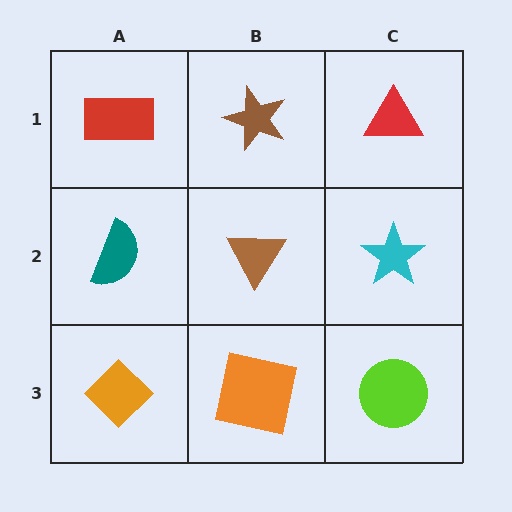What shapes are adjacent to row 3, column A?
A teal semicircle (row 2, column A), an orange square (row 3, column B).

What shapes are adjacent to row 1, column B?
A brown triangle (row 2, column B), a red rectangle (row 1, column A), a red triangle (row 1, column C).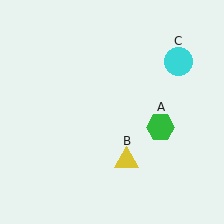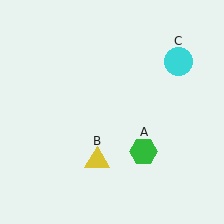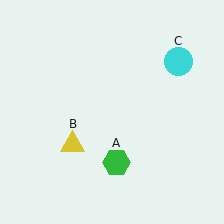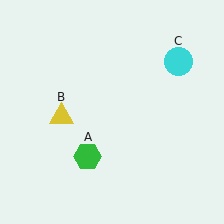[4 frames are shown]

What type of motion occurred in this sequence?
The green hexagon (object A), yellow triangle (object B) rotated clockwise around the center of the scene.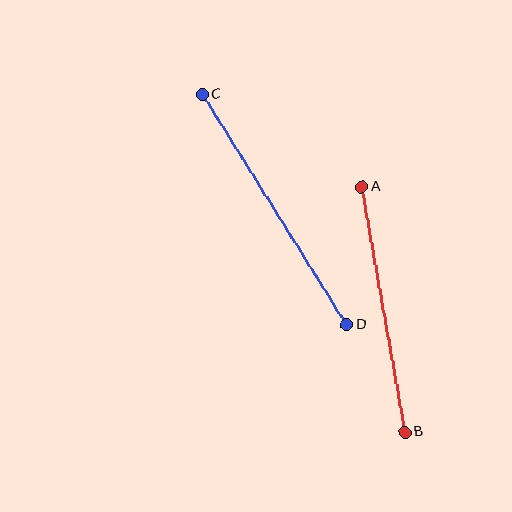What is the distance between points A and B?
The distance is approximately 249 pixels.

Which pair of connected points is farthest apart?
Points C and D are farthest apart.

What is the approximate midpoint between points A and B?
The midpoint is at approximately (383, 309) pixels.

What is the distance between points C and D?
The distance is approximately 272 pixels.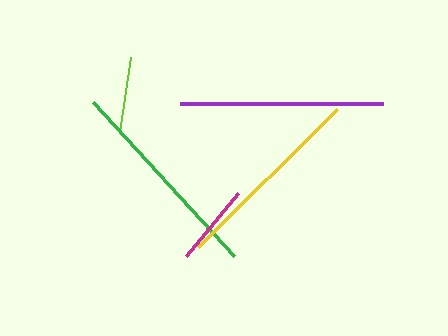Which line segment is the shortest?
The lime line is the shortest at approximately 75 pixels.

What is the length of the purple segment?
The purple segment is approximately 203 pixels long.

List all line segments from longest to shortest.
From longest to shortest: green, purple, yellow, magenta, lime.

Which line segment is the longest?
The green line is the longest at approximately 210 pixels.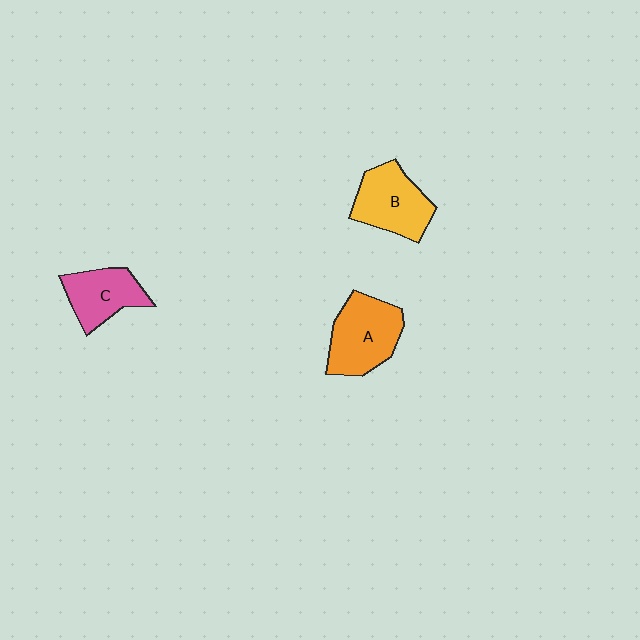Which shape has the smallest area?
Shape C (pink).